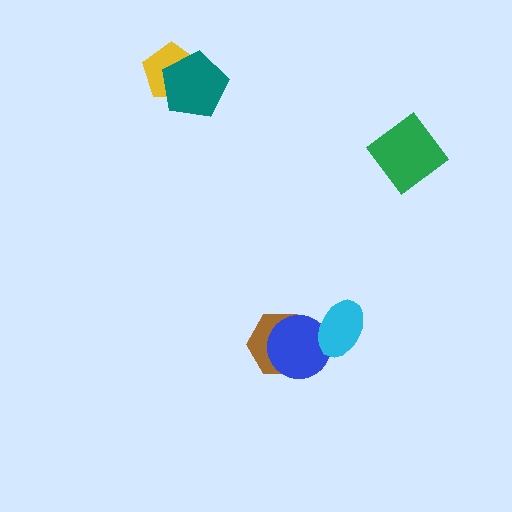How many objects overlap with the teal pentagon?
1 object overlaps with the teal pentagon.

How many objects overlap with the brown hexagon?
1 object overlaps with the brown hexagon.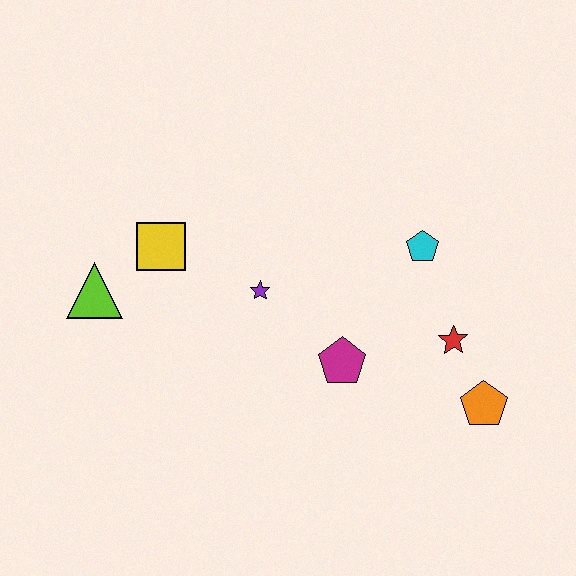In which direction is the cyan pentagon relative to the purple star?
The cyan pentagon is to the right of the purple star.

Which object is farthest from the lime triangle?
The orange pentagon is farthest from the lime triangle.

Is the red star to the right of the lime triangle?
Yes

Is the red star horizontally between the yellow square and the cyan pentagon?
No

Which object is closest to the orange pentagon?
The red star is closest to the orange pentagon.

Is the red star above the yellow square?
No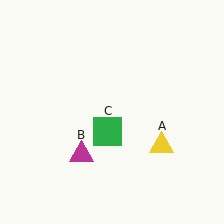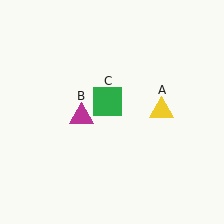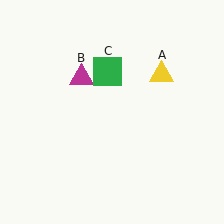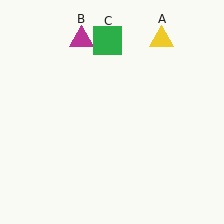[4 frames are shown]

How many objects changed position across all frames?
3 objects changed position: yellow triangle (object A), magenta triangle (object B), green square (object C).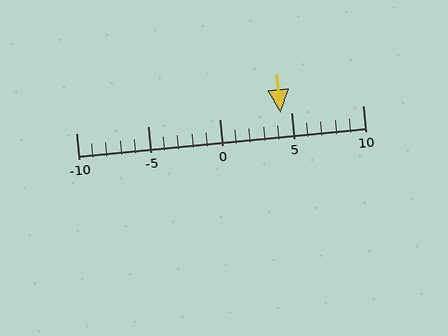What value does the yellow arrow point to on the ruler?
The yellow arrow points to approximately 4.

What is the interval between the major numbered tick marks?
The major tick marks are spaced 5 units apart.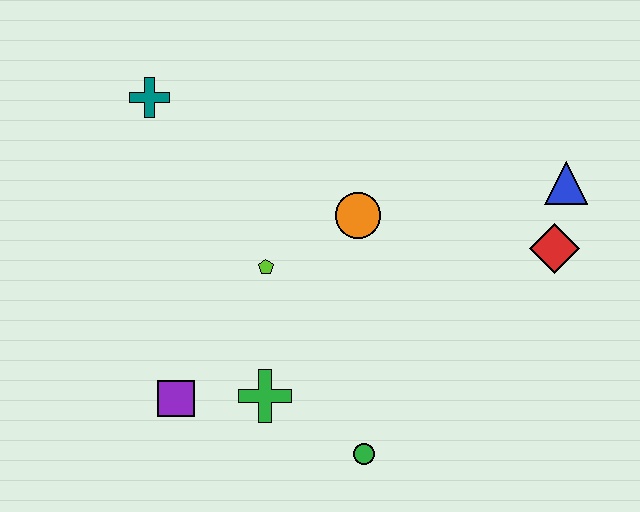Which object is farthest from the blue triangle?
The purple square is farthest from the blue triangle.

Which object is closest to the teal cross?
The lime pentagon is closest to the teal cross.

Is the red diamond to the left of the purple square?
No